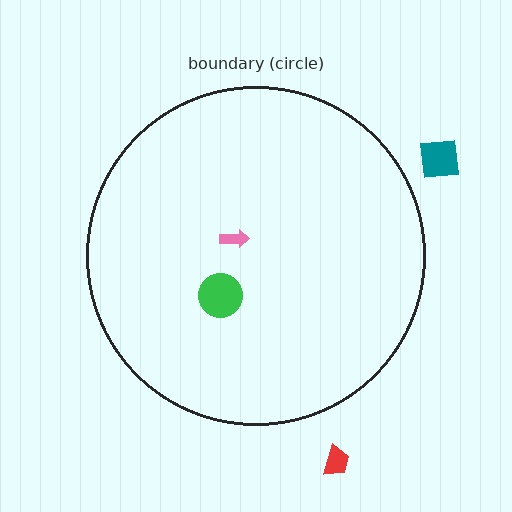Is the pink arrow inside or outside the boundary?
Inside.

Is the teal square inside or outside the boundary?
Outside.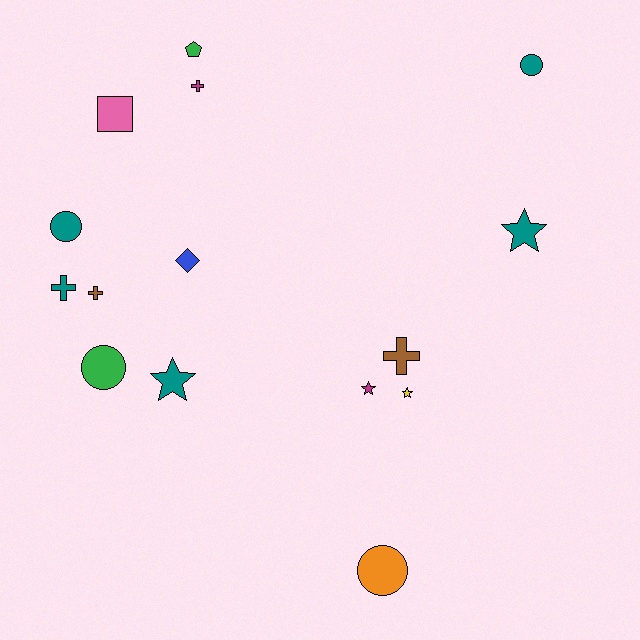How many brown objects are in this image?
There are 2 brown objects.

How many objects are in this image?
There are 15 objects.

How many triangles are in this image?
There are no triangles.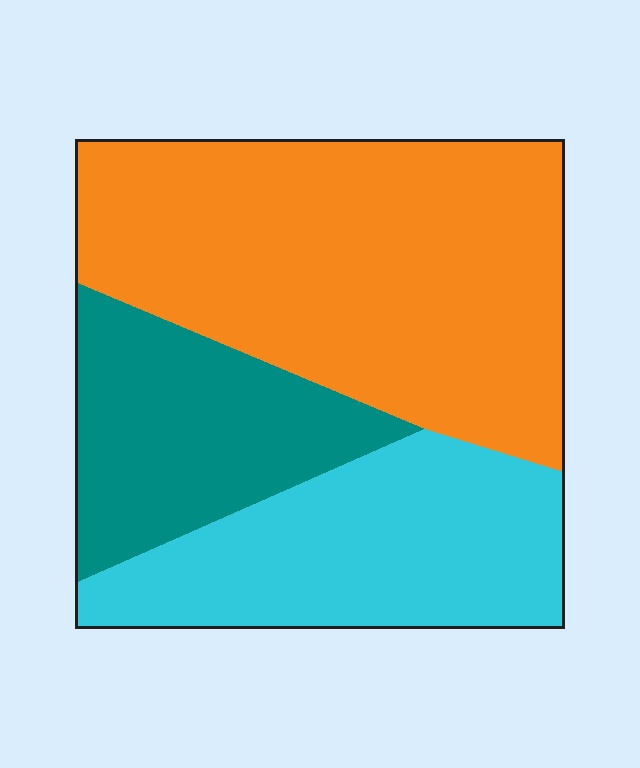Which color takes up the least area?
Teal, at roughly 20%.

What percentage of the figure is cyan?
Cyan covers roughly 30% of the figure.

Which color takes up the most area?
Orange, at roughly 50%.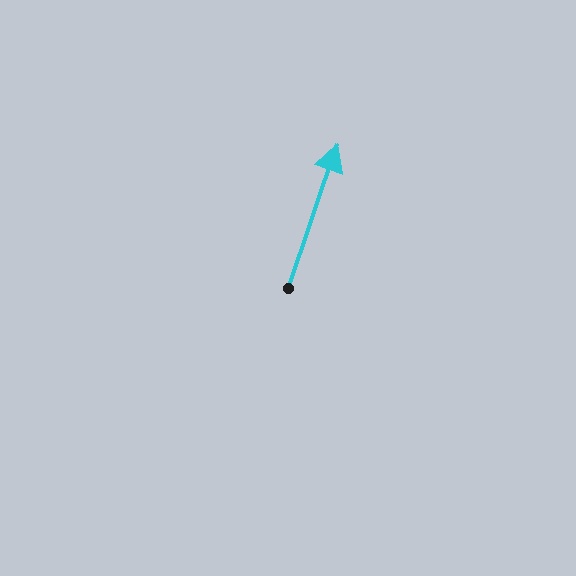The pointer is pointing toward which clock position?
Roughly 1 o'clock.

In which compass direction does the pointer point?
North.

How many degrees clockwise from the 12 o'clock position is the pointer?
Approximately 19 degrees.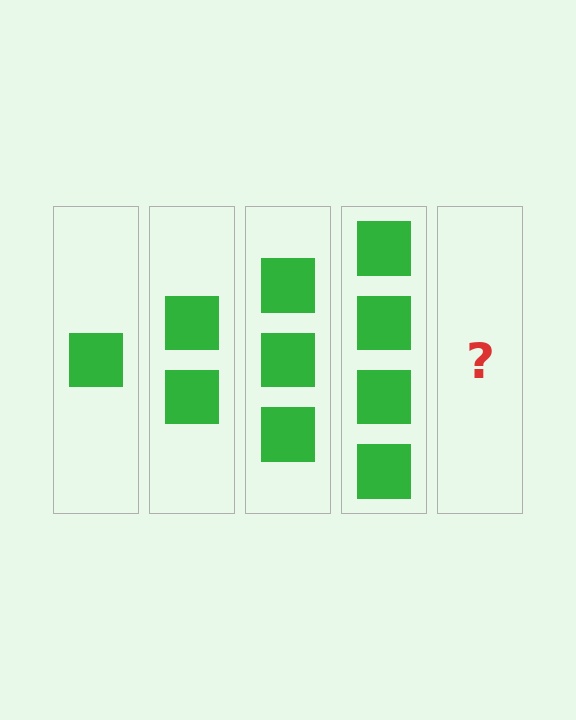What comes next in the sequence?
The next element should be 5 squares.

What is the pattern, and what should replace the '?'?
The pattern is that each step adds one more square. The '?' should be 5 squares.